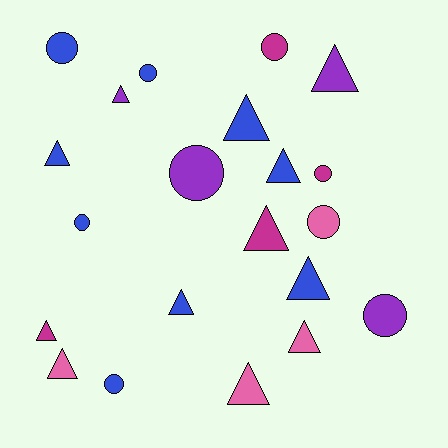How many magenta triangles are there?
There are 2 magenta triangles.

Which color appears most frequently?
Blue, with 9 objects.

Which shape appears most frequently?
Triangle, with 12 objects.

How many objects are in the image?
There are 21 objects.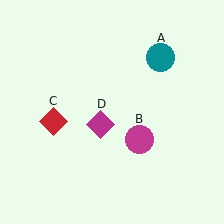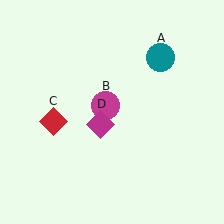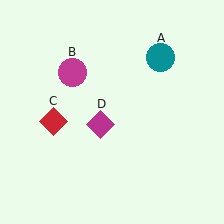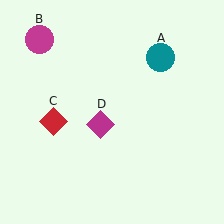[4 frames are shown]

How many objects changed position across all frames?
1 object changed position: magenta circle (object B).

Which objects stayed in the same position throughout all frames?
Teal circle (object A) and red diamond (object C) and magenta diamond (object D) remained stationary.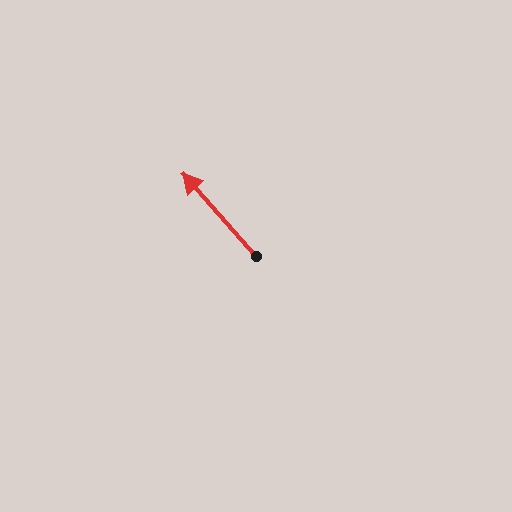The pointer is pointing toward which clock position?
Roughly 11 o'clock.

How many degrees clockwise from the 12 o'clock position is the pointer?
Approximately 319 degrees.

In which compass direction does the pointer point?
Northwest.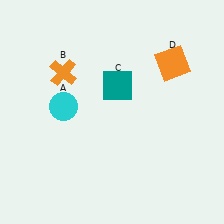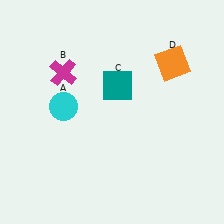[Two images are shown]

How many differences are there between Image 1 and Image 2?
There is 1 difference between the two images.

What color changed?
The cross (B) changed from orange in Image 1 to magenta in Image 2.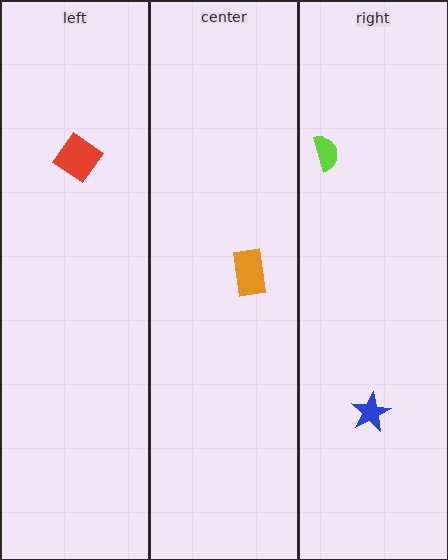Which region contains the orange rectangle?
The center region.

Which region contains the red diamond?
The left region.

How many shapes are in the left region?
1.